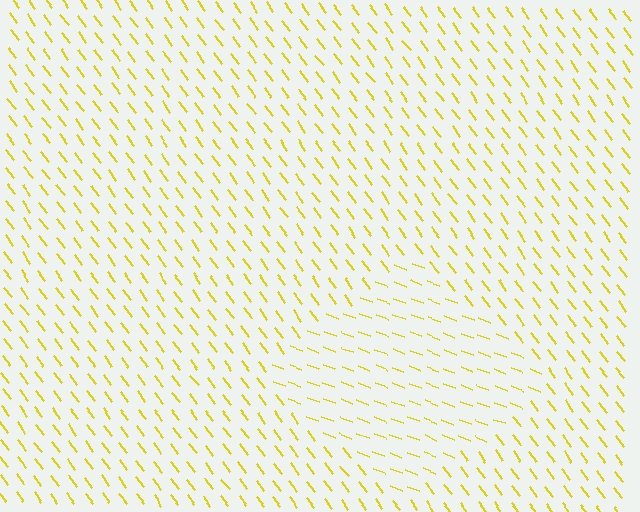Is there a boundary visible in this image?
Yes, there is a texture boundary formed by a change in line orientation.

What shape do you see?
I see a diamond.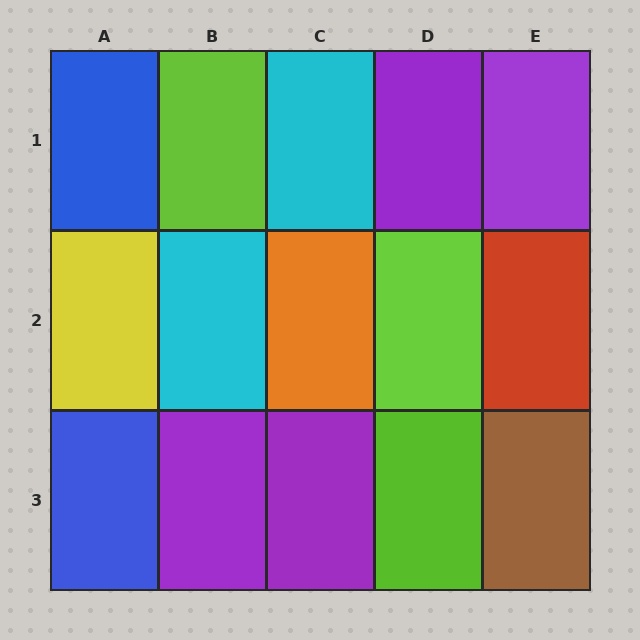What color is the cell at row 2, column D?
Lime.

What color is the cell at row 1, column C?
Cyan.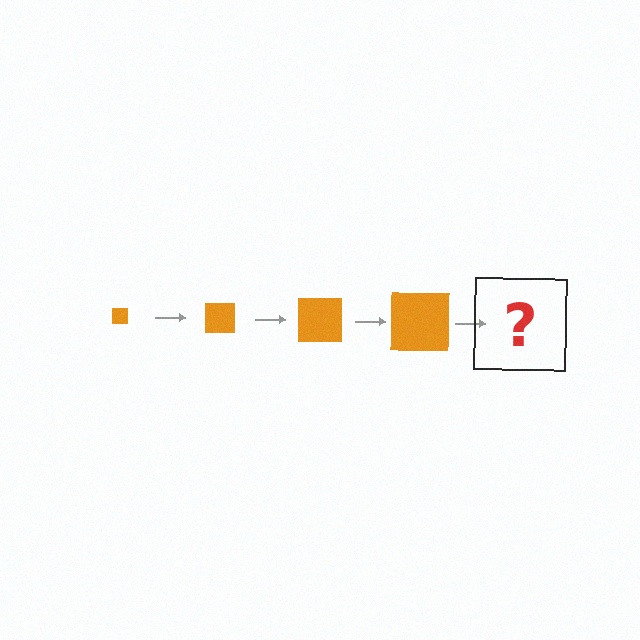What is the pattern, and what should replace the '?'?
The pattern is that the square gets progressively larger each step. The '?' should be an orange square, larger than the previous one.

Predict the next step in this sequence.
The next step is an orange square, larger than the previous one.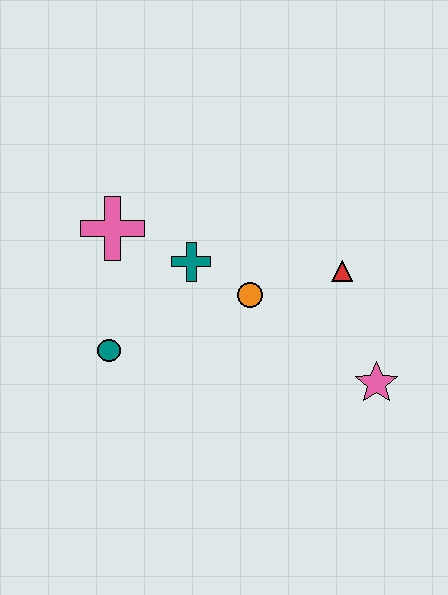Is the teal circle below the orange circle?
Yes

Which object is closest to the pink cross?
The teal cross is closest to the pink cross.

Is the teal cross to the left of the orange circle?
Yes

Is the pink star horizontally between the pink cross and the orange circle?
No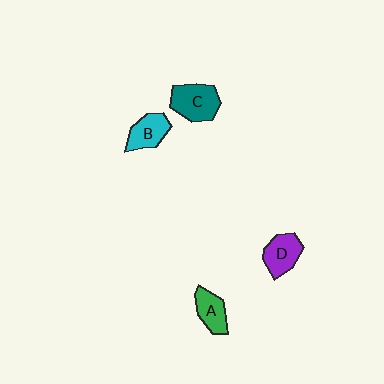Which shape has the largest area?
Shape C (teal).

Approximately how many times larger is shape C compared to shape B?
Approximately 1.3 times.